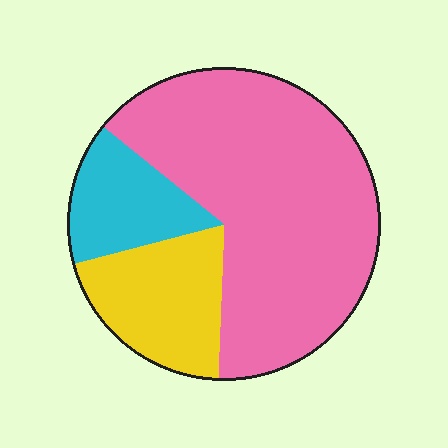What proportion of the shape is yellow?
Yellow takes up about one fifth (1/5) of the shape.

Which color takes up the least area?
Cyan, at roughly 15%.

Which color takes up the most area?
Pink, at roughly 65%.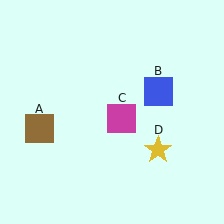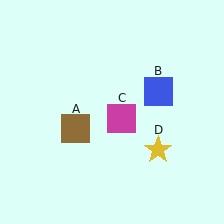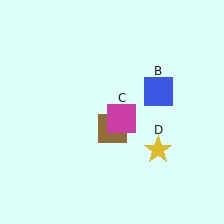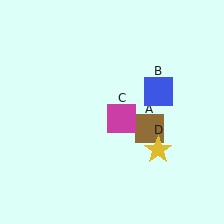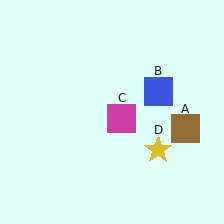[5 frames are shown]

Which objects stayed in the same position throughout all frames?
Blue square (object B) and magenta square (object C) and yellow star (object D) remained stationary.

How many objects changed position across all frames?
1 object changed position: brown square (object A).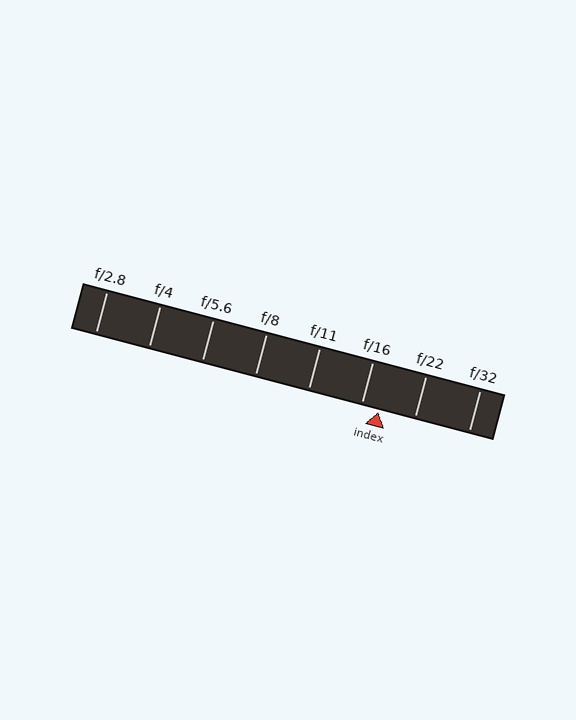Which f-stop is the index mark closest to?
The index mark is closest to f/16.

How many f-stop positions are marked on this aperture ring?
There are 8 f-stop positions marked.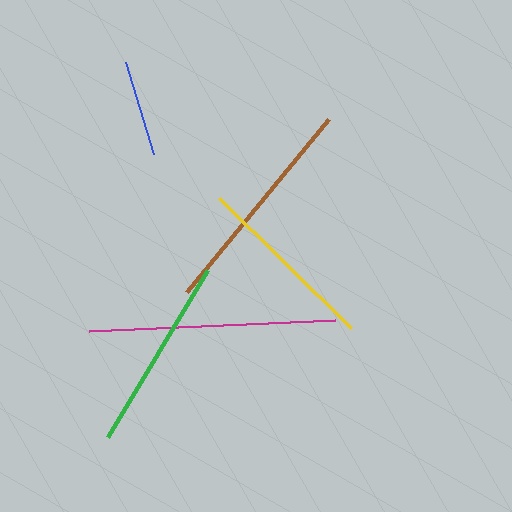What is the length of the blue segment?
The blue segment is approximately 97 pixels long.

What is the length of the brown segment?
The brown segment is approximately 224 pixels long.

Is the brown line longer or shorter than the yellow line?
The brown line is longer than the yellow line.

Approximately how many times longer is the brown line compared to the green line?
The brown line is approximately 1.1 times the length of the green line.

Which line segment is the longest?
The magenta line is the longest at approximately 246 pixels.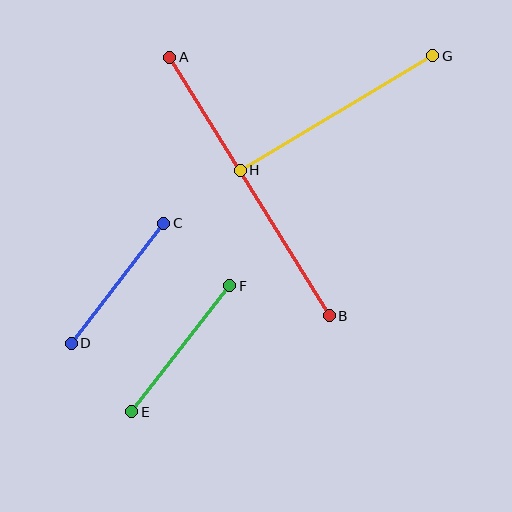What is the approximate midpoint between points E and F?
The midpoint is at approximately (181, 349) pixels.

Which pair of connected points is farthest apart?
Points A and B are farthest apart.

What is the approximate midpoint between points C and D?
The midpoint is at approximately (117, 283) pixels.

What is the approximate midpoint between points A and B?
The midpoint is at approximately (250, 187) pixels.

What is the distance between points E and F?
The distance is approximately 160 pixels.